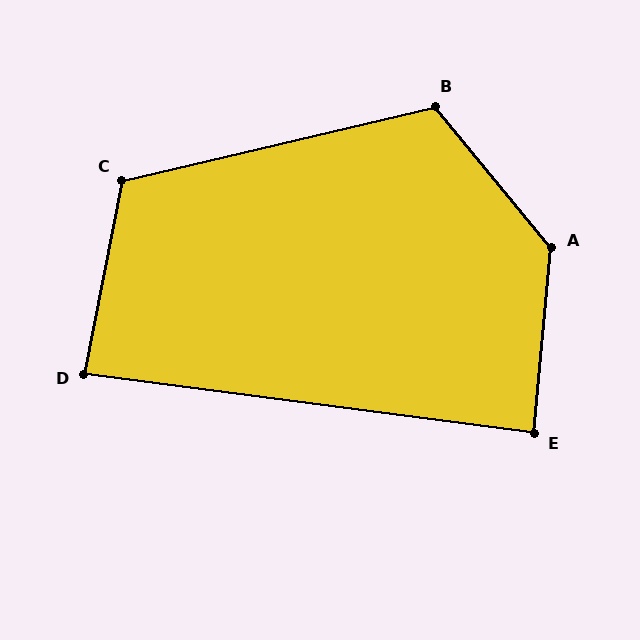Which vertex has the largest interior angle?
A, at approximately 135 degrees.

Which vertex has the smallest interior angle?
D, at approximately 86 degrees.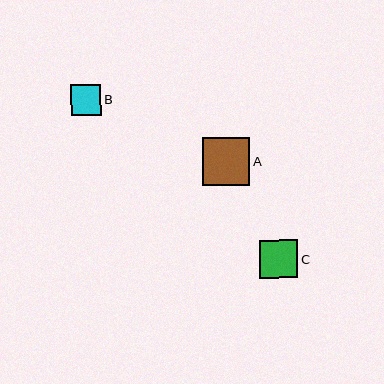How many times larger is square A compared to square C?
Square A is approximately 1.3 times the size of square C.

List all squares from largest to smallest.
From largest to smallest: A, C, B.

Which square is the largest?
Square A is the largest with a size of approximately 48 pixels.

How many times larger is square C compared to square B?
Square C is approximately 1.2 times the size of square B.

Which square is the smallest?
Square B is the smallest with a size of approximately 31 pixels.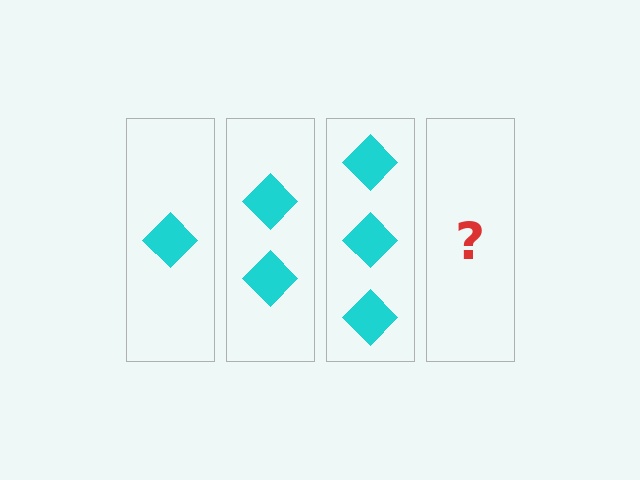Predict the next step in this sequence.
The next step is 4 diamonds.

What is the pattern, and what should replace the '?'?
The pattern is that each step adds one more diamond. The '?' should be 4 diamonds.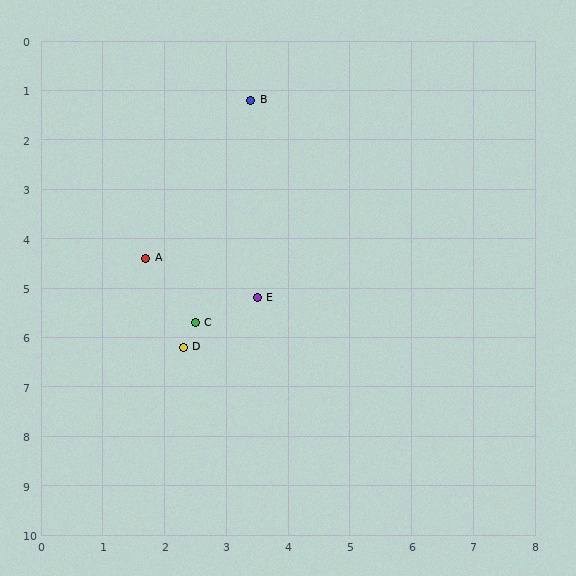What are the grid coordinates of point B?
Point B is at approximately (3.4, 1.2).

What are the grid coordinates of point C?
Point C is at approximately (2.5, 5.7).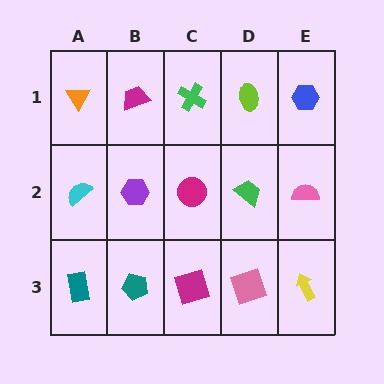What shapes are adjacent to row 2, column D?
A lime ellipse (row 1, column D), a pink square (row 3, column D), a magenta circle (row 2, column C), a pink semicircle (row 2, column E).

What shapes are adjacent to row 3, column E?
A pink semicircle (row 2, column E), a pink square (row 3, column D).